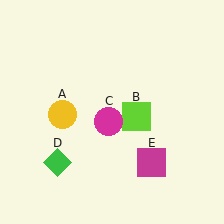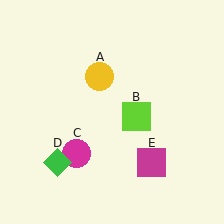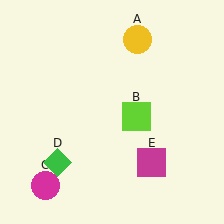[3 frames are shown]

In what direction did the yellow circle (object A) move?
The yellow circle (object A) moved up and to the right.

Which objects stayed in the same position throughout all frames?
Lime square (object B) and green diamond (object D) and magenta square (object E) remained stationary.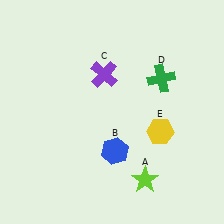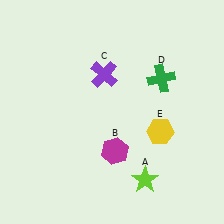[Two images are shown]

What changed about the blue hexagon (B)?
In Image 1, B is blue. In Image 2, it changed to magenta.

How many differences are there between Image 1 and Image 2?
There is 1 difference between the two images.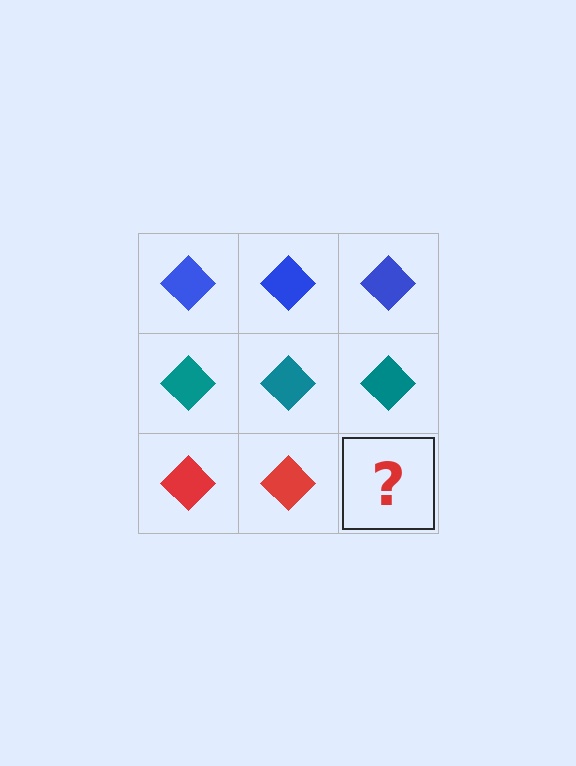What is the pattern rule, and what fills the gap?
The rule is that each row has a consistent color. The gap should be filled with a red diamond.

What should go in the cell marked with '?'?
The missing cell should contain a red diamond.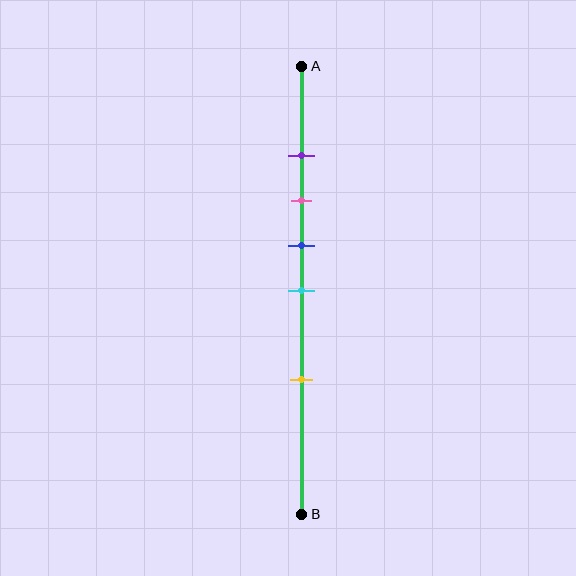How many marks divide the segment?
There are 5 marks dividing the segment.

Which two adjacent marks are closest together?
The purple and pink marks are the closest adjacent pair.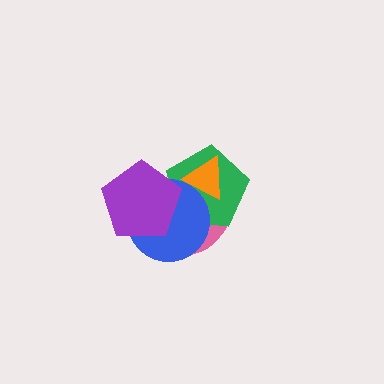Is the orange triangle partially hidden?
Yes, it is partially covered by another shape.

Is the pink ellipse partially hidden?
Yes, it is partially covered by another shape.